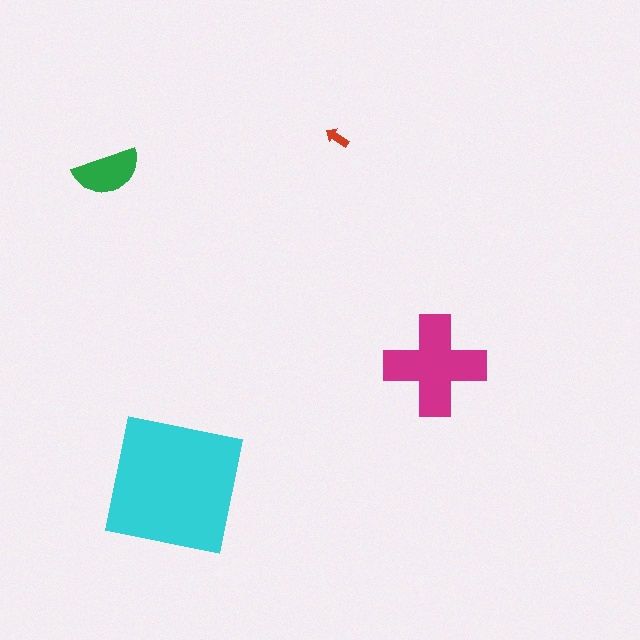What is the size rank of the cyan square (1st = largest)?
1st.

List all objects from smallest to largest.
The red arrow, the green semicircle, the magenta cross, the cyan square.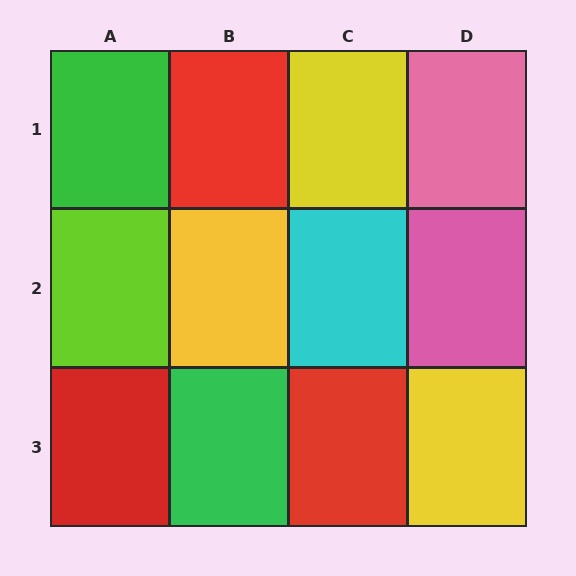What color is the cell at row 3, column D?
Yellow.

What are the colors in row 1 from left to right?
Green, red, yellow, pink.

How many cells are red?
3 cells are red.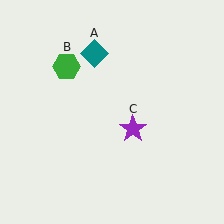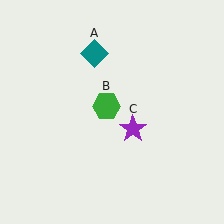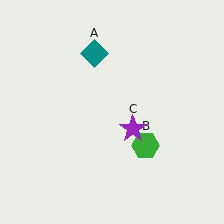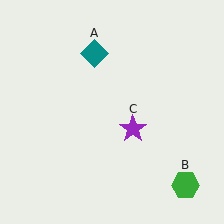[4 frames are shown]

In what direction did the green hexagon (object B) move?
The green hexagon (object B) moved down and to the right.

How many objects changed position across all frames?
1 object changed position: green hexagon (object B).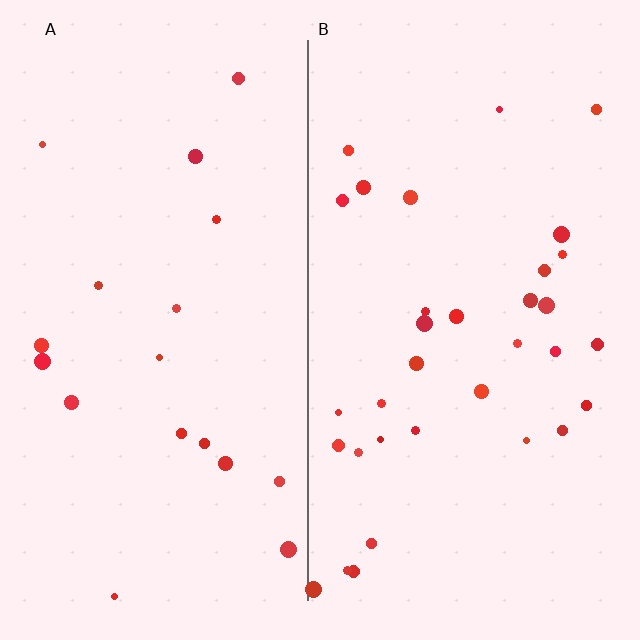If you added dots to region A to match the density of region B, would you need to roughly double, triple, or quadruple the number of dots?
Approximately double.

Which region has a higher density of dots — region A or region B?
B (the right).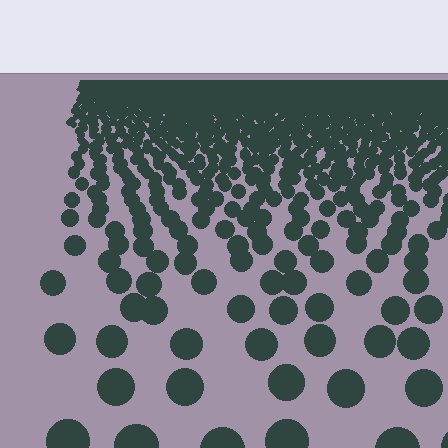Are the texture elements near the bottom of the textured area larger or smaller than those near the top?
Larger. Near the bottom, elements are closer to the viewer and appear at a bigger on-screen size.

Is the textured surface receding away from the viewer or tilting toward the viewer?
The surface is receding away from the viewer. Texture elements get smaller and denser toward the top.